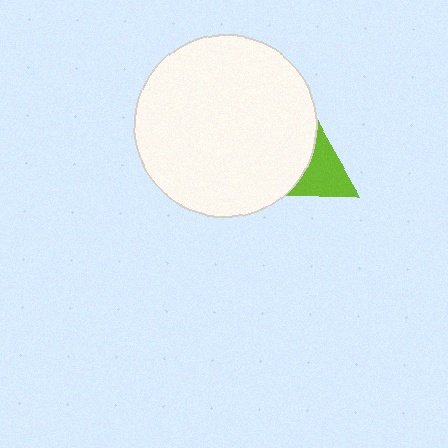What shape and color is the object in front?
The object in front is a white circle.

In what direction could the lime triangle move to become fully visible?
The lime triangle could move right. That would shift it out from behind the white circle entirely.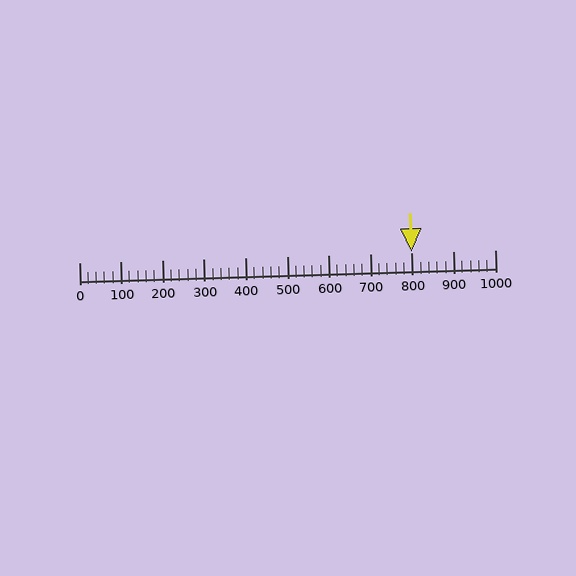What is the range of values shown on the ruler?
The ruler shows values from 0 to 1000.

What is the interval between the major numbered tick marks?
The major tick marks are spaced 100 units apart.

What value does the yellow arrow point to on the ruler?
The yellow arrow points to approximately 800.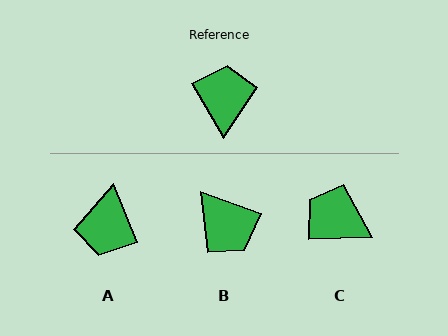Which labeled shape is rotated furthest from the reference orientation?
A, about 172 degrees away.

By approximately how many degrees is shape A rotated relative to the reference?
Approximately 172 degrees counter-clockwise.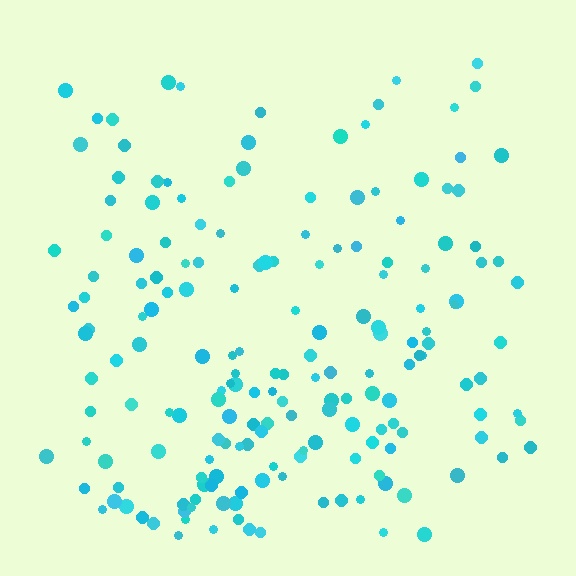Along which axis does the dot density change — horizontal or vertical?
Vertical.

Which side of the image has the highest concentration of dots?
The bottom.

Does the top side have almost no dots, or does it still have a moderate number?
Still a moderate number, just noticeably fewer than the bottom.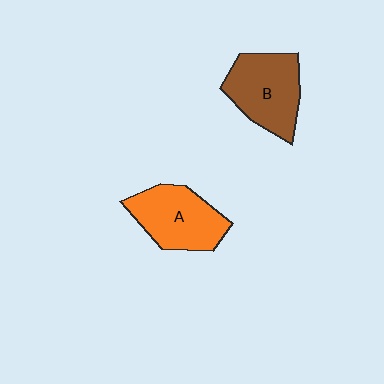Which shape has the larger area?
Shape B (brown).